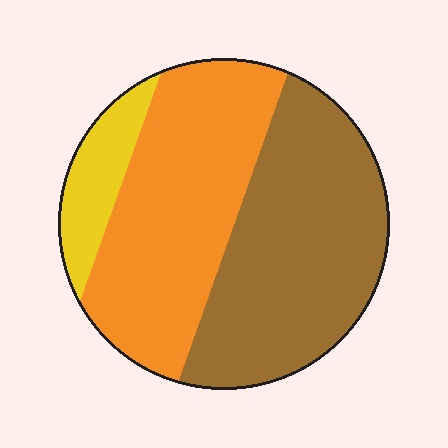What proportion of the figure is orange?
Orange takes up about two fifths (2/5) of the figure.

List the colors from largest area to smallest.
From largest to smallest: brown, orange, yellow.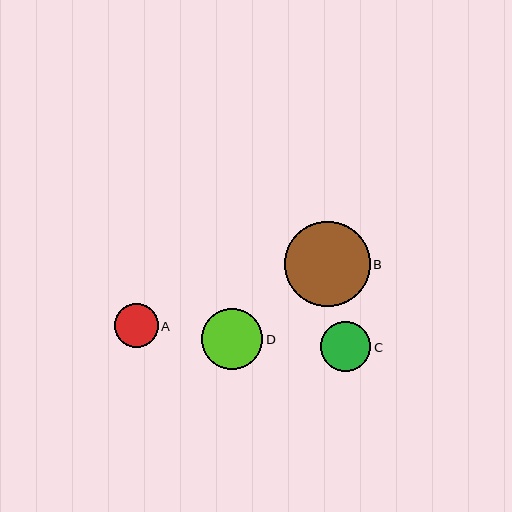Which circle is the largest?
Circle B is the largest with a size of approximately 86 pixels.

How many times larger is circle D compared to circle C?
Circle D is approximately 1.2 times the size of circle C.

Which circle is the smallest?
Circle A is the smallest with a size of approximately 43 pixels.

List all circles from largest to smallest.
From largest to smallest: B, D, C, A.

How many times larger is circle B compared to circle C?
Circle B is approximately 1.7 times the size of circle C.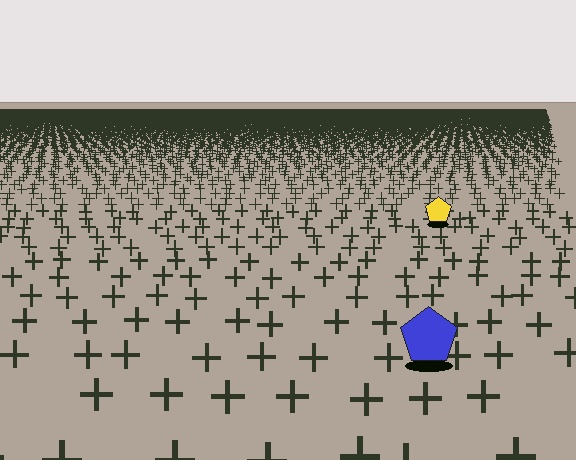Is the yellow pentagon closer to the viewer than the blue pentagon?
No. The blue pentagon is closer — you can tell from the texture gradient: the ground texture is coarser near it.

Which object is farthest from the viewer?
The yellow pentagon is farthest from the viewer. It appears smaller and the ground texture around it is denser.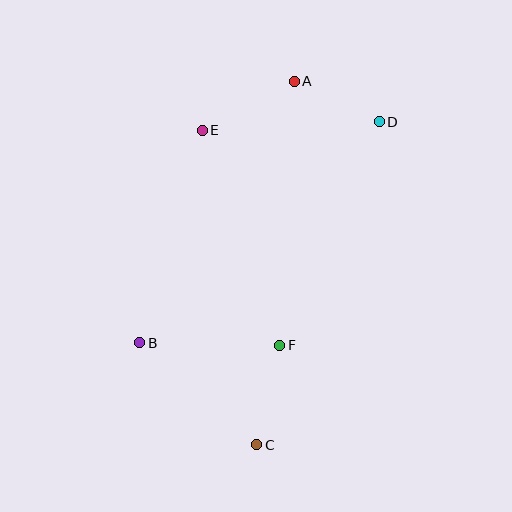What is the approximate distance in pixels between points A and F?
The distance between A and F is approximately 264 pixels.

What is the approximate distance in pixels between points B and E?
The distance between B and E is approximately 221 pixels.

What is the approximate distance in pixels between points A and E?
The distance between A and E is approximately 104 pixels.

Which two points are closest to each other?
Points A and D are closest to each other.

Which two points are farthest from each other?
Points A and C are farthest from each other.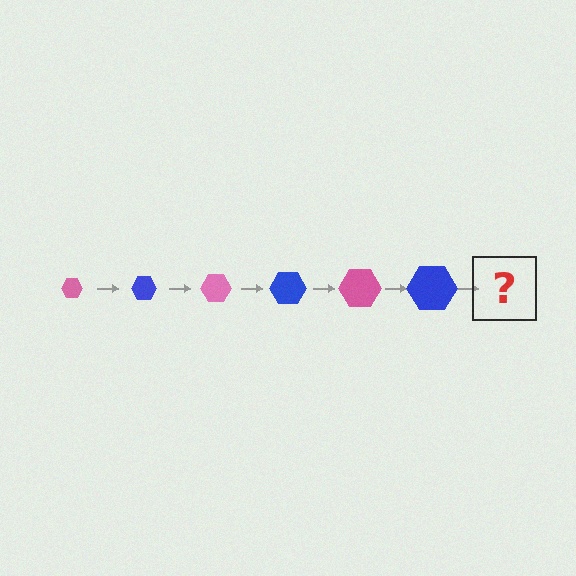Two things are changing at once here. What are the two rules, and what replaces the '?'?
The two rules are that the hexagon grows larger each step and the color cycles through pink and blue. The '?' should be a pink hexagon, larger than the previous one.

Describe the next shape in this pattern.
It should be a pink hexagon, larger than the previous one.